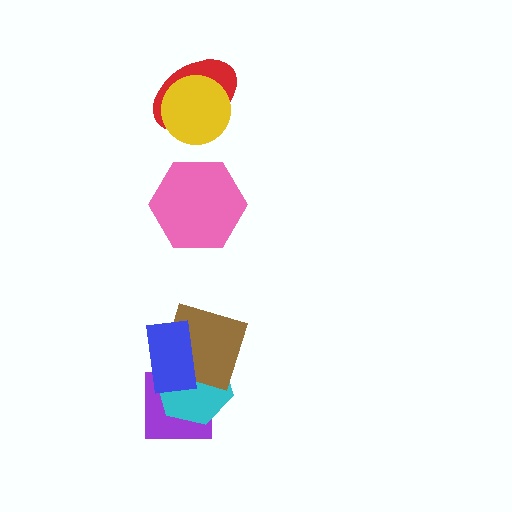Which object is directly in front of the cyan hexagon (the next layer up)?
The brown diamond is directly in front of the cyan hexagon.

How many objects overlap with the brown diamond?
3 objects overlap with the brown diamond.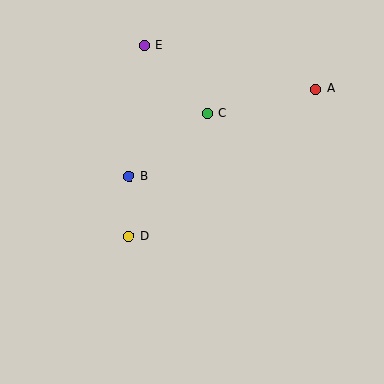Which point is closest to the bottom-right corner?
Point D is closest to the bottom-right corner.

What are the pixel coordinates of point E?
Point E is at (144, 46).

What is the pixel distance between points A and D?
The distance between A and D is 238 pixels.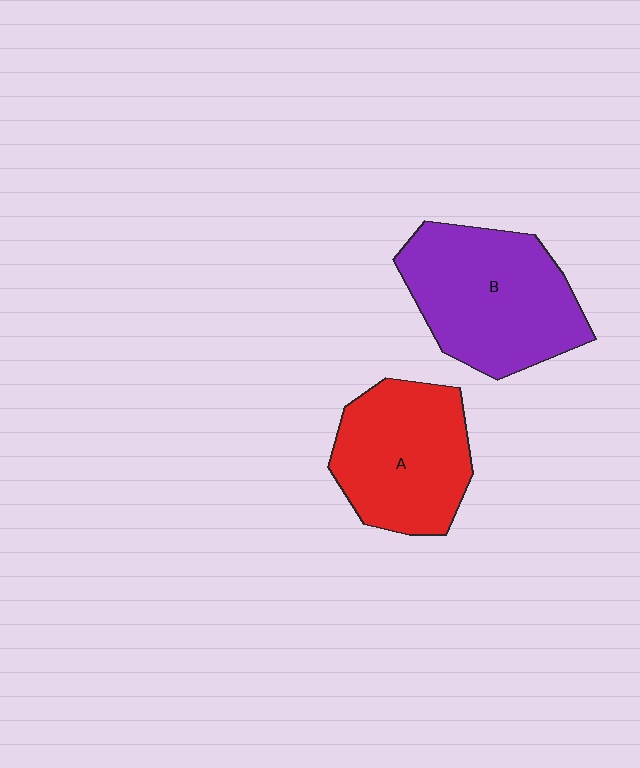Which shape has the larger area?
Shape B (purple).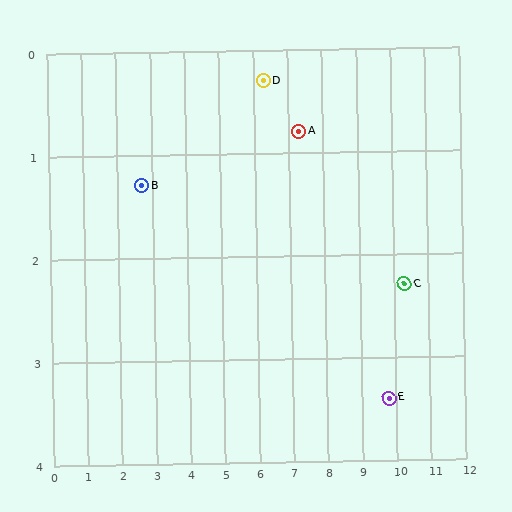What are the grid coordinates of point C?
Point C is at approximately (10.3, 2.3).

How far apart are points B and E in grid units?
Points B and E are about 7.4 grid units apart.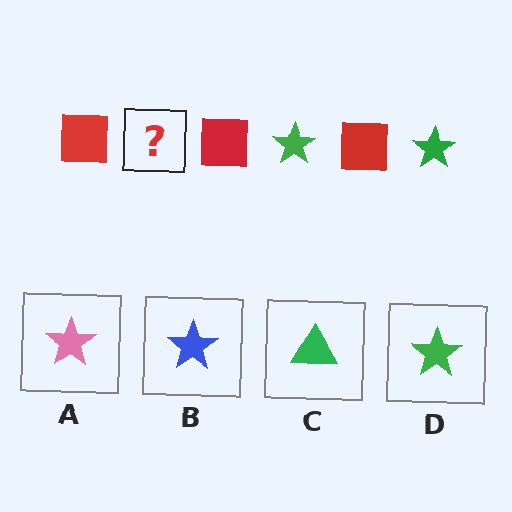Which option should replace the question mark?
Option D.